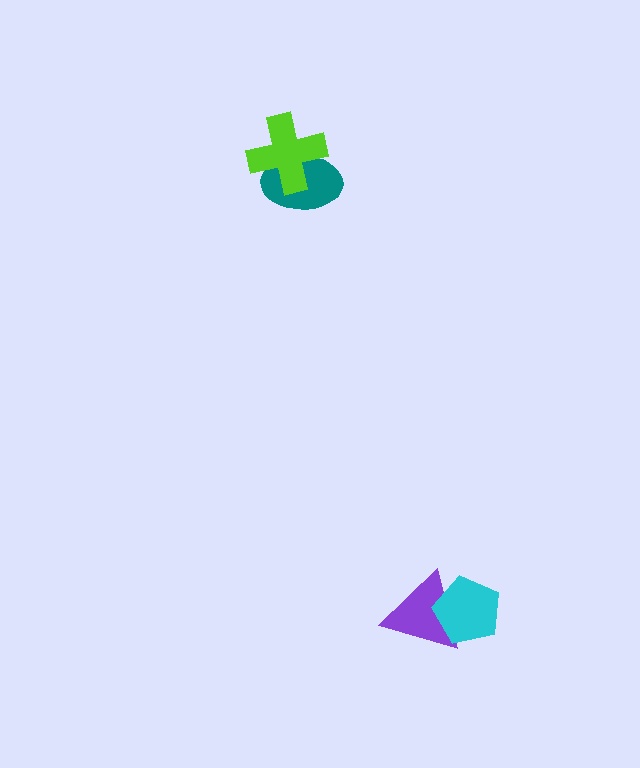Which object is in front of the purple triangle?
The cyan pentagon is in front of the purple triangle.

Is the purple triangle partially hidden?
Yes, it is partially covered by another shape.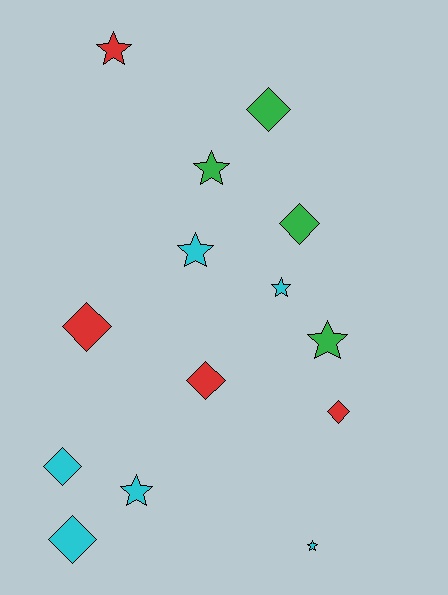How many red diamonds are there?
There are 3 red diamonds.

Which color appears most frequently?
Cyan, with 6 objects.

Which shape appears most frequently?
Diamond, with 7 objects.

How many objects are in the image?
There are 14 objects.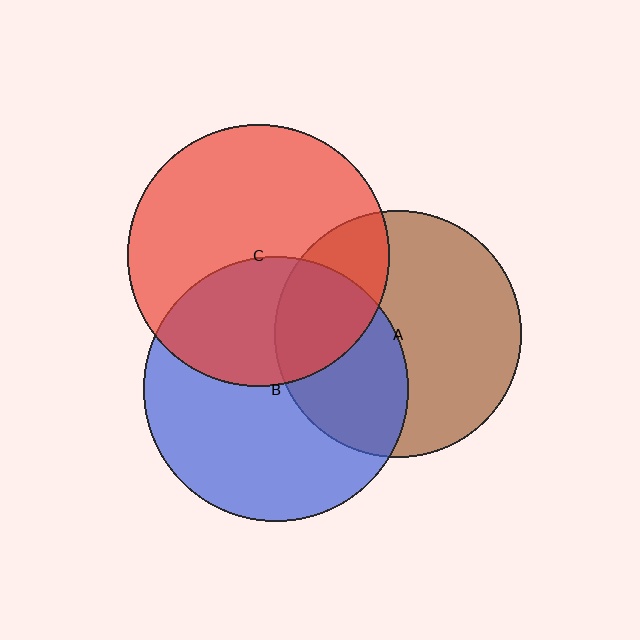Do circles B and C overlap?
Yes.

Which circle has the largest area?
Circle B (blue).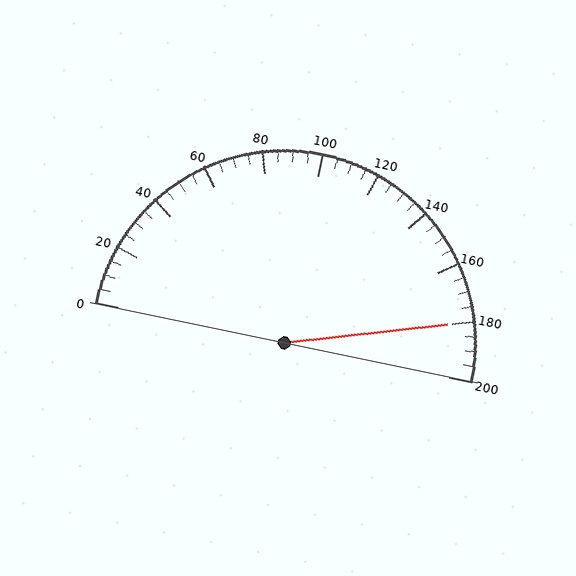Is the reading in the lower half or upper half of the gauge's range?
The reading is in the upper half of the range (0 to 200).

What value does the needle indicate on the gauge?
The needle indicates approximately 180.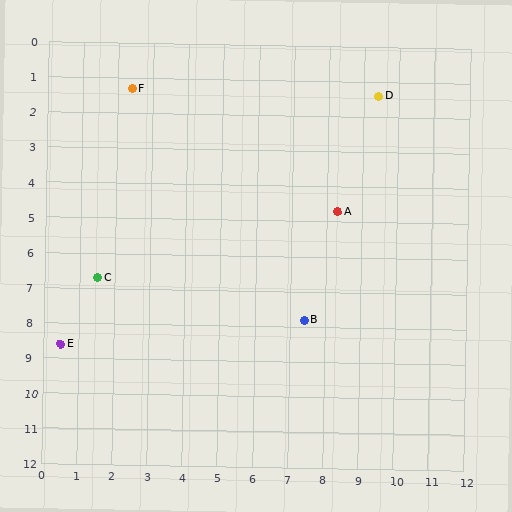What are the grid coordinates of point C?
Point C is at approximately (1.5, 6.7).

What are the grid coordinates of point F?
Point F is at approximately (2.4, 1.3).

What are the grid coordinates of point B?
Point B is at approximately (7.4, 7.8).